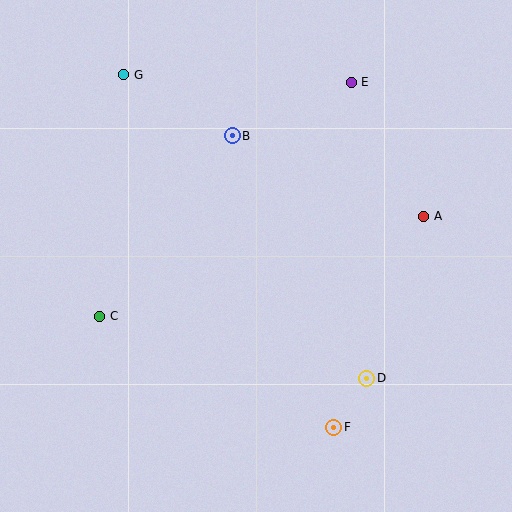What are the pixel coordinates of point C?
Point C is at (100, 316).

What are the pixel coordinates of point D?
Point D is at (367, 378).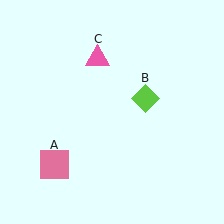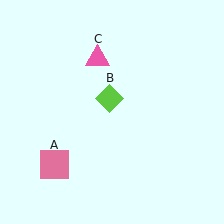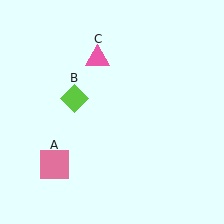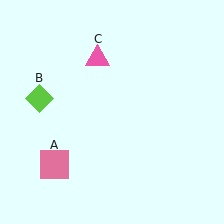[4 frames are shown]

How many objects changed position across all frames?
1 object changed position: lime diamond (object B).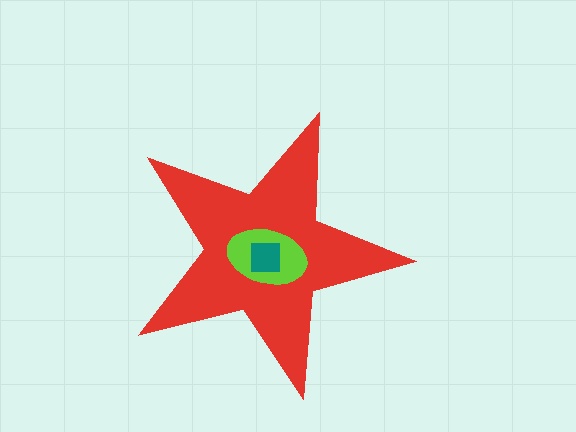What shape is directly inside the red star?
The lime ellipse.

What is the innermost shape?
The teal square.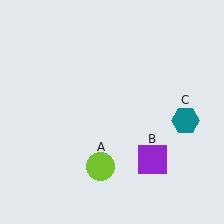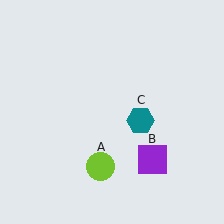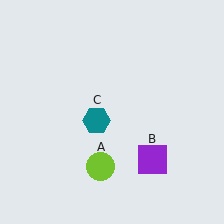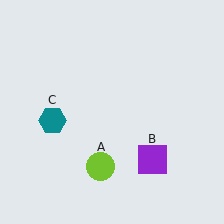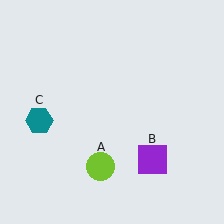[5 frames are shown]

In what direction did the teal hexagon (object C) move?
The teal hexagon (object C) moved left.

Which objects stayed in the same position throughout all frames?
Lime circle (object A) and purple square (object B) remained stationary.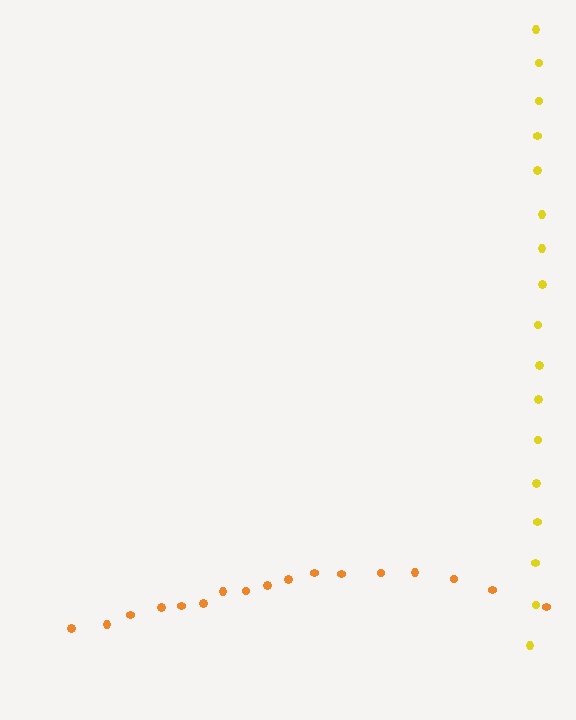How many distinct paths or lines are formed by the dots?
There are 2 distinct paths.